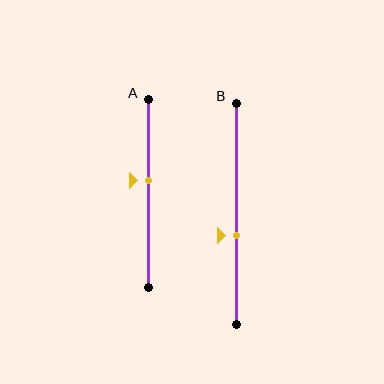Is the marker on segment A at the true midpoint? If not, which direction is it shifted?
No, the marker on segment A is shifted upward by about 7% of the segment length.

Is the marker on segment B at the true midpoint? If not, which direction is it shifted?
No, the marker on segment B is shifted downward by about 10% of the segment length.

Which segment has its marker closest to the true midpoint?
Segment A has its marker closest to the true midpoint.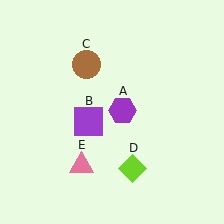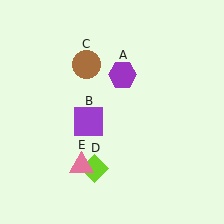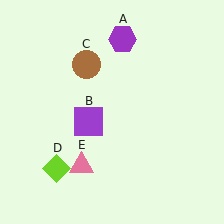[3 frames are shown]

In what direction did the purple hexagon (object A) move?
The purple hexagon (object A) moved up.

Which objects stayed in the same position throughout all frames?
Purple square (object B) and brown circle (object C) and pink triangle (object E) remained stationary.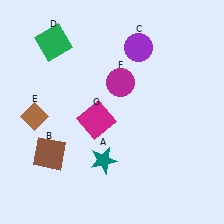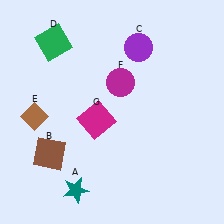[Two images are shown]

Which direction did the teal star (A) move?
The teal star (A) moved down.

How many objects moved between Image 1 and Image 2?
1 object moved between the two images.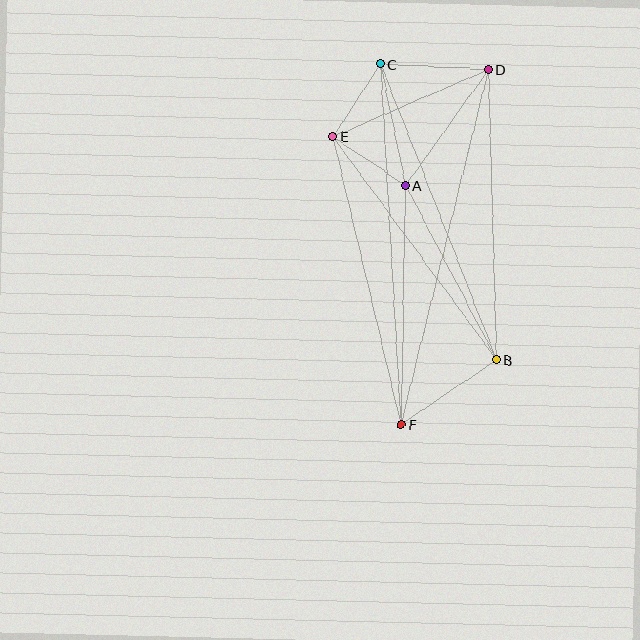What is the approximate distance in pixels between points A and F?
The distance between A and F is approximately 239 pixels.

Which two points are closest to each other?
Points C and E are closest to each other.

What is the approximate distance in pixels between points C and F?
The distance between C and F is approximately 361 pixels.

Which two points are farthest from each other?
Points D and F are farthest from each other.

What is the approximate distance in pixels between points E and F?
The distance between E and F is approximately 296 pixels.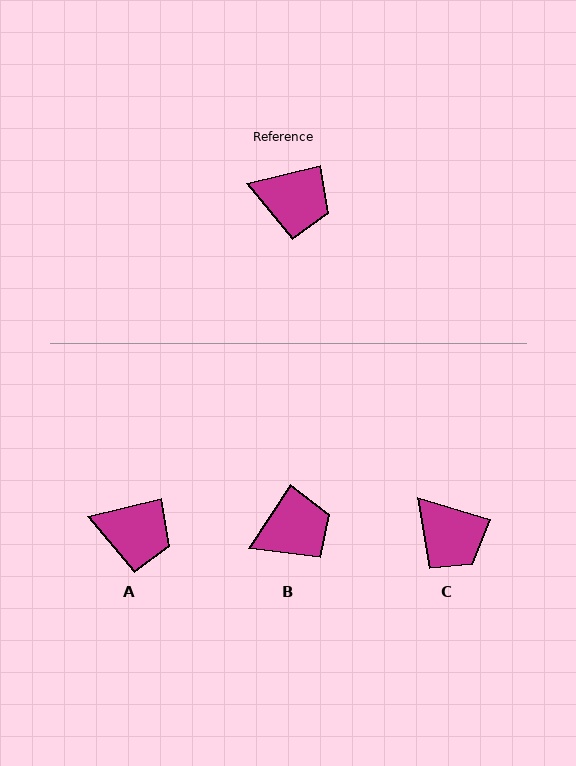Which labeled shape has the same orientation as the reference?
A.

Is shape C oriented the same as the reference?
No, it is off by about 30 degrees.